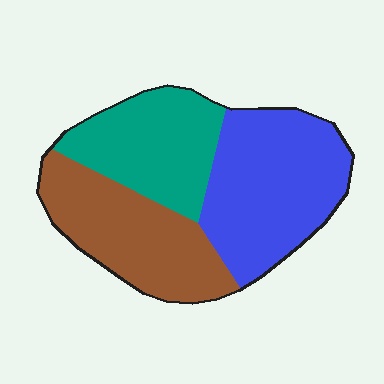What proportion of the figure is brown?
Brown covers around 30% of the figure.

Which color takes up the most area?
Blue, at roughly 40%.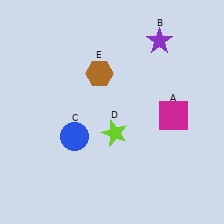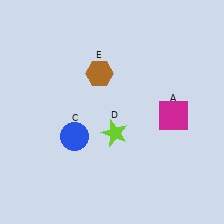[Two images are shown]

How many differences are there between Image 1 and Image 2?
There is 1 difference between the two images.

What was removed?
The purple star (B) was removed in Image 2.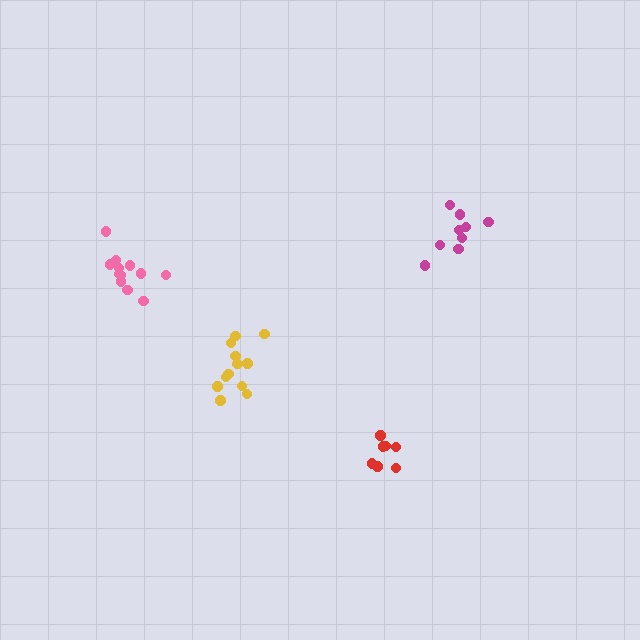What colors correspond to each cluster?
The clusters are colored: pink, magenta, red, yellow.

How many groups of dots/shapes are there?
There are 4 groups.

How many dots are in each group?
Group 1: 12 dots, Group 2: 9 dots, Group 3: 7 dots, Group 4: 12 dots (40 total).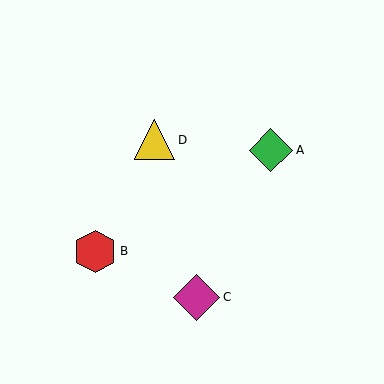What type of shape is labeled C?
Shape C is a magenta diamond.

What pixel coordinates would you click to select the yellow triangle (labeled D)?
Click at (155, 140) to select the yellow triangle D.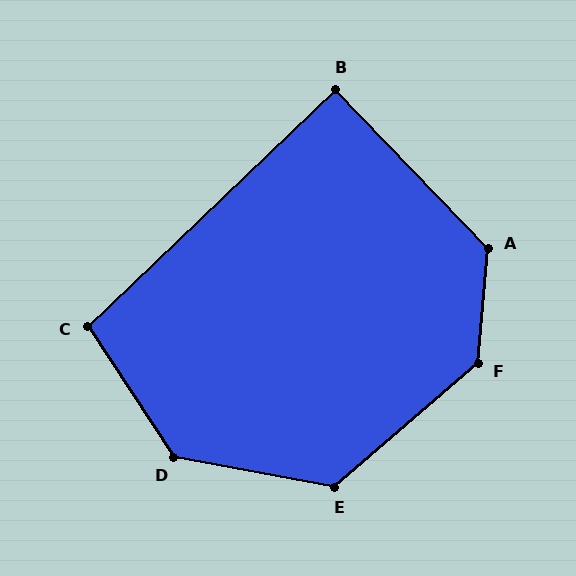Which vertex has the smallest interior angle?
B, at approximately 90 degrees.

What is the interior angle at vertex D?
Approximately 134 degrees (obtuse).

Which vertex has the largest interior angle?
F, at approximately 136 degrees.